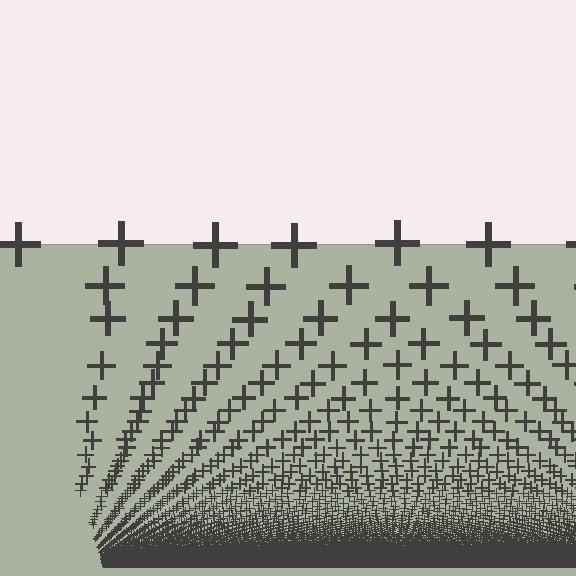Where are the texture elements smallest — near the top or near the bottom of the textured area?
Near the bottom.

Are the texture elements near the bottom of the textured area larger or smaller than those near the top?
Smaller. The gradient is inverted — elements near the bottom are smaller and denser.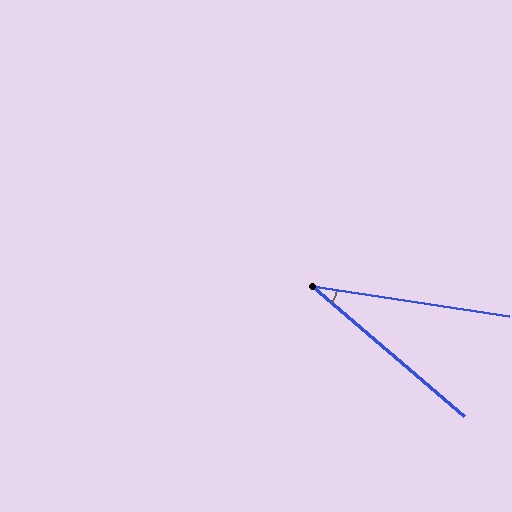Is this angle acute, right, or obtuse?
It is acute.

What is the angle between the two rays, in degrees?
Approximately 32 degrees.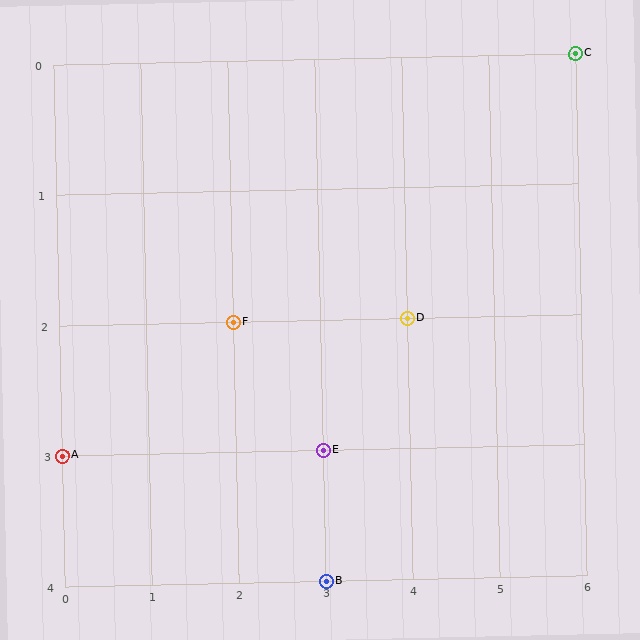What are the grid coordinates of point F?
Point F is at grid coordinates (2, 2).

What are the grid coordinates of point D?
Point D is at grid coordinates (4, 2).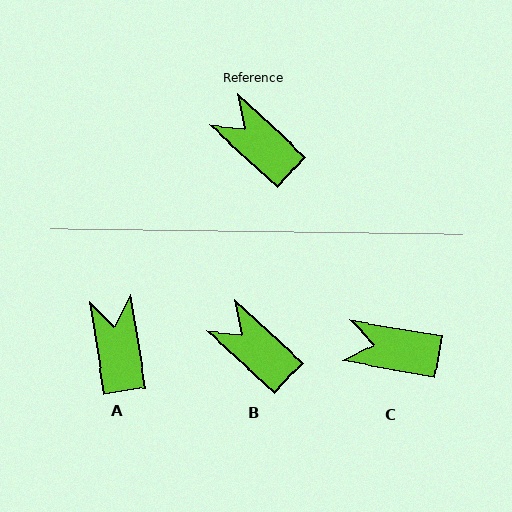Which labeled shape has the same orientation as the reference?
B.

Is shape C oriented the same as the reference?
No, it is off by about 32 degrees.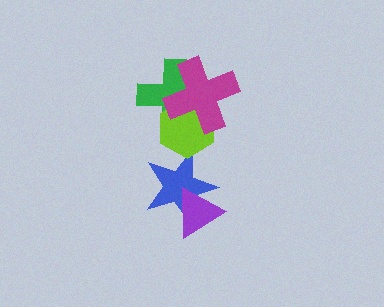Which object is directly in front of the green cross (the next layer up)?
The lime hexagon is directly in front of the green cross.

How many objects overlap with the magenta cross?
2 objects overlap with the magenta cross.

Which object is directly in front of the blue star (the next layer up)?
The purple triangle is directly in front of the blue star.